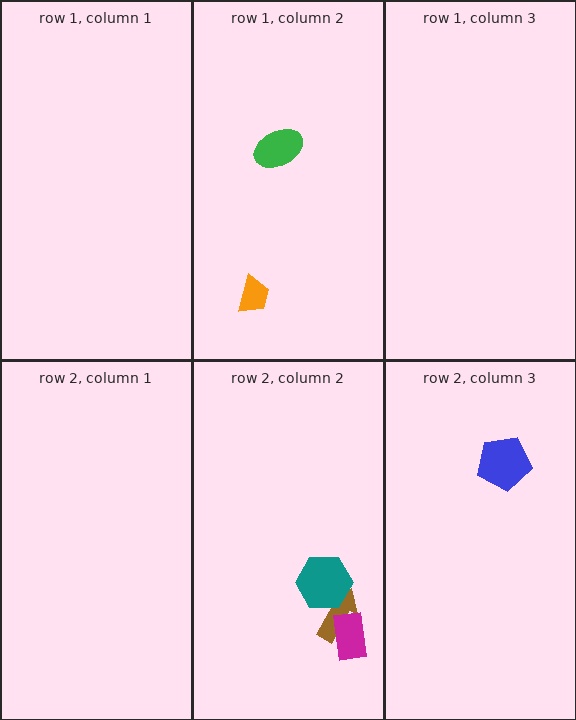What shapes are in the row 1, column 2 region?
The orange trapezoid, the green ellipse.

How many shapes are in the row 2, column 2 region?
3.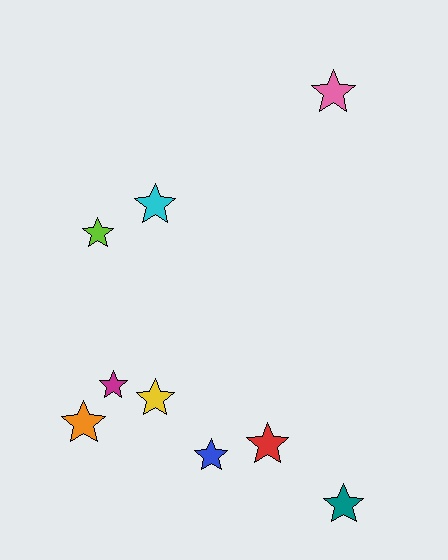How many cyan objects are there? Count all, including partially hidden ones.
There is 1 cyan object.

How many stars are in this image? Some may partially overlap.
There are 9 stars.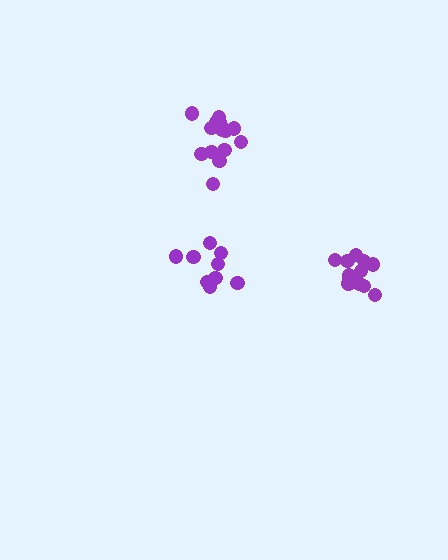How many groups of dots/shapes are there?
There are 3 groups.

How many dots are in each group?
Group 1: 12 dots, Group 2: 14 dots, Group 3: 9 dots (35 total).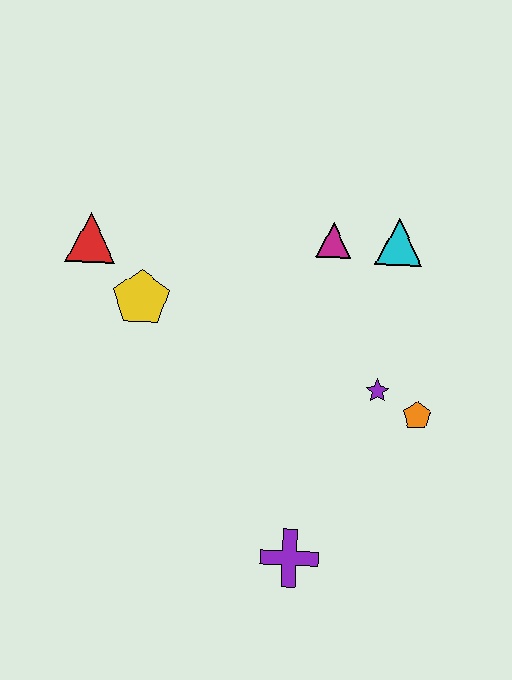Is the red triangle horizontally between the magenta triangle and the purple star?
No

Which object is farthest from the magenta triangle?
The purple cross is farthest from the magenta triangle.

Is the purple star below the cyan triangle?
Yes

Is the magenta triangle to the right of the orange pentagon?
No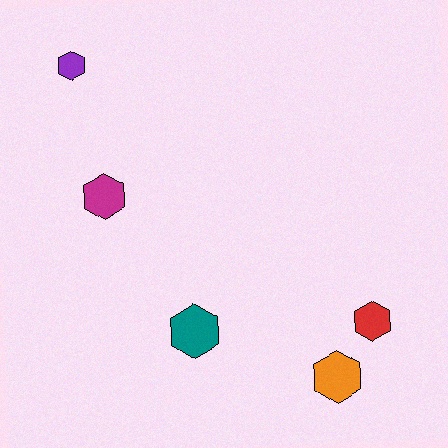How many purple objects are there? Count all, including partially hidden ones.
There is 1 purple object.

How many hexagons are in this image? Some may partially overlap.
There are 5 hexagons.